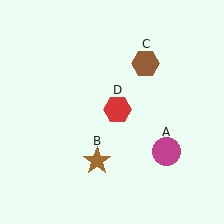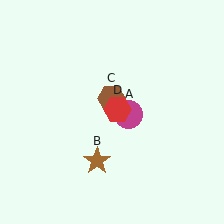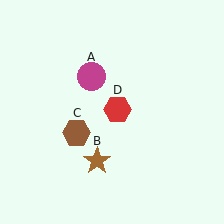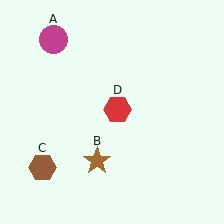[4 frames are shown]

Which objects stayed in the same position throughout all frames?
Brown star (object B) and red hexagon (object D) remained stationary.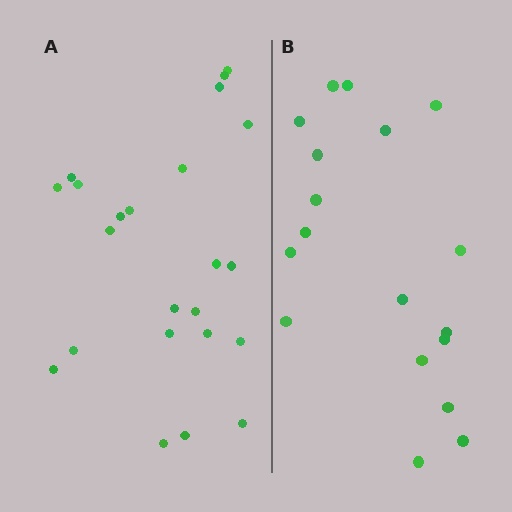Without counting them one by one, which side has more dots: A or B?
Region A (the left region) has more dots.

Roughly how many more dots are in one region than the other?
Region A has about 5 more dots than region B.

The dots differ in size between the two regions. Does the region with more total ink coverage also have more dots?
No. Region B has more total ink coverage because its dots are larger, but region A actually contains more individual dots. Total area can be misleading — the number of items is what matters here.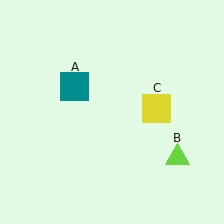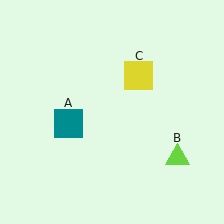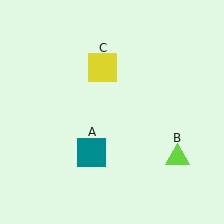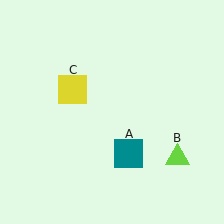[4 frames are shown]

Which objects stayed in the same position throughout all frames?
Lime triangle (object B) remained stationary.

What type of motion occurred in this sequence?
The teal square (object A), yellow square (object C) rotated counterclockwise around the center of the scene.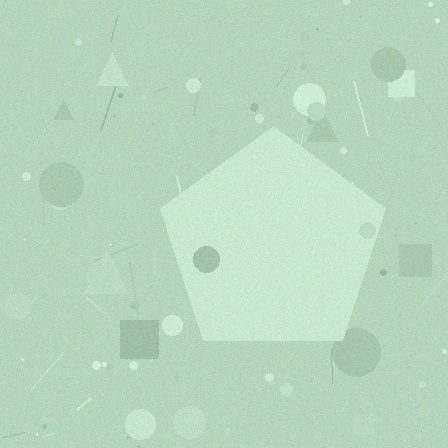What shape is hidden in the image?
A pentagon is hidden in the image.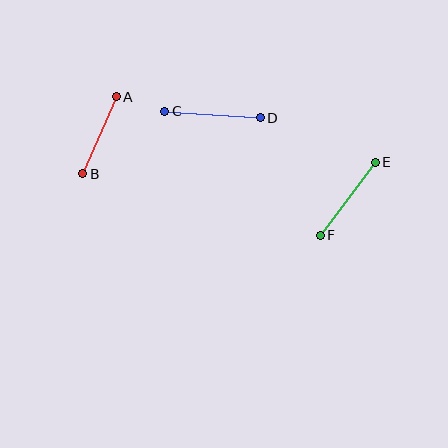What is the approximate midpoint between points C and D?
The midpoint is at approximately (212, 115) pixels.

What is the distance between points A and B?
The distance is approximately 84 pixels.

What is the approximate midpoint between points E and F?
The midpoint is at approximately (348, 199) pixels.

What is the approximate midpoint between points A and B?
The midpoint is at approximately (100, 135) pixels.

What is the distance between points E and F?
The distance is approximately 91 pixels.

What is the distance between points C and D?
The distance is approximately 95 pixels.